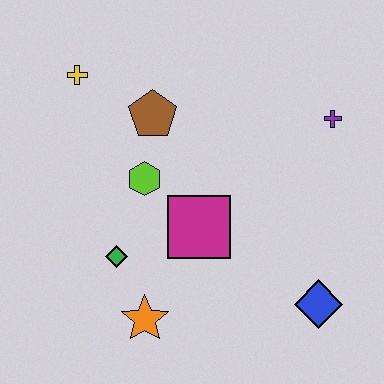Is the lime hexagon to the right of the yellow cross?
Yes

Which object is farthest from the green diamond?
The purple cross is farthest from the green diamond.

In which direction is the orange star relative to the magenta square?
The orange star is below the magenta square.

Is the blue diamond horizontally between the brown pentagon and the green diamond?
No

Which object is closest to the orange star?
The green diamond is closest to the orange star.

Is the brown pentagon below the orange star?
No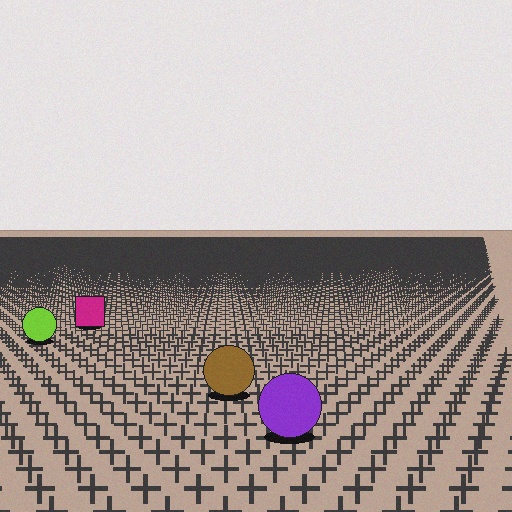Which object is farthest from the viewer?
The magenta square is farthest from the viewer. It appears smaller and the ground texture around it is denser.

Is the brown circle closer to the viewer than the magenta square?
Yes. The brown circle is closer — you can tell from the texture gradient: the ground texture is coarser near it.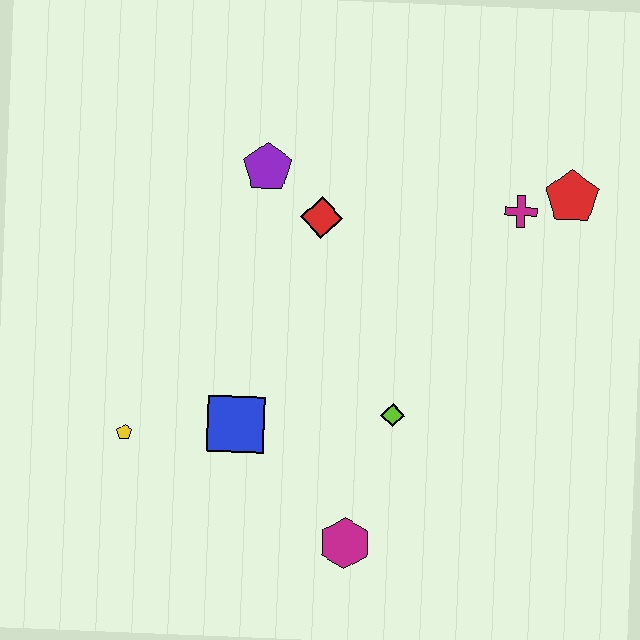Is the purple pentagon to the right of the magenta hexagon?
No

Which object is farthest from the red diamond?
The magenta hexagon is farthest from the red diamond.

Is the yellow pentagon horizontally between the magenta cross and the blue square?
No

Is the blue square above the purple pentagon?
No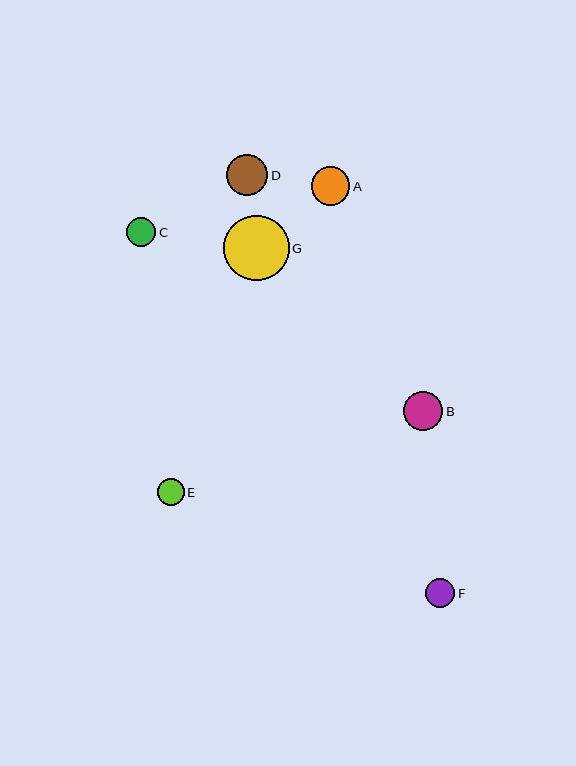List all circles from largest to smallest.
From largest to smallest: G, D, B, A, C, F, E.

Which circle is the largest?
Circle G is the largest with a size of approximately 65 pixels.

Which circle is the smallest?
Circle E is the smallest with a size of approximately 27 pixels.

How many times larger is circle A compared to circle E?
Circle A is approximately 1.4 times the size of circle E.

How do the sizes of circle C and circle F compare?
Circle C and circle F are approximately the same size.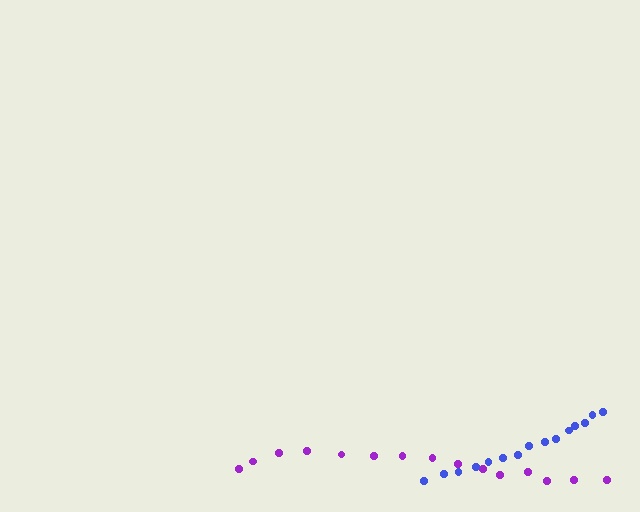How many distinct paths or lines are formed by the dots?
There are 2 distinct paths.